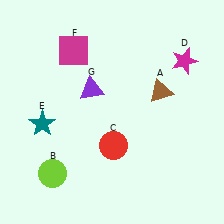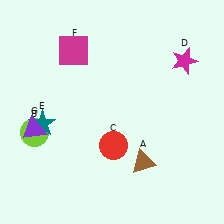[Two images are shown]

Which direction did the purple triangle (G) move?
The purple triangle (G) moved left.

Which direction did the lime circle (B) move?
The lime circle (B) moved up.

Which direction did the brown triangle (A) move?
The brown triangle (A) moved down.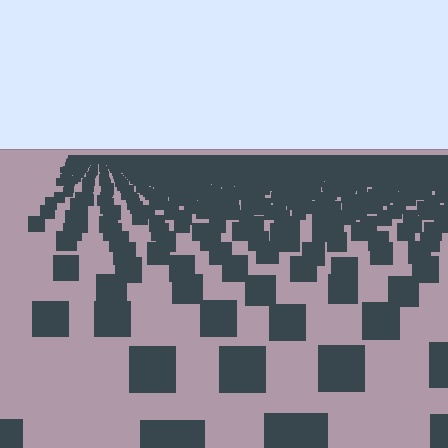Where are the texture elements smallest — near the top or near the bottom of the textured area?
Near the top.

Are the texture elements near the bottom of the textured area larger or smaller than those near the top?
Larger. Near the bottom, elements are closer to the viewer and appear at a bigger on-screen size.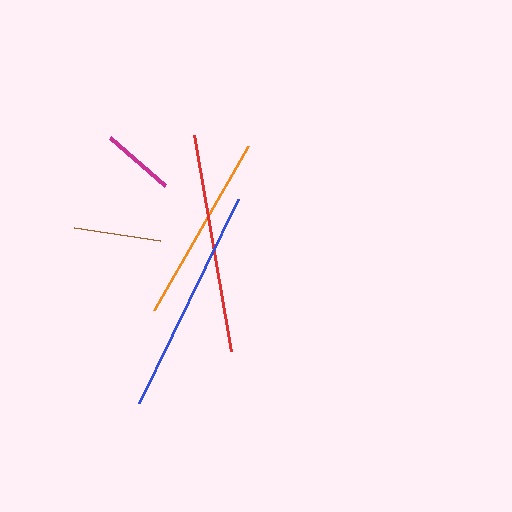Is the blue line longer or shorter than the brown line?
The blue line is longer than the brown line.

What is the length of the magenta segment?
The magenta segment is approximately 72 pixels long.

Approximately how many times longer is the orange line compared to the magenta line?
The orange line is approximately 2.6 times the length of the magenta line.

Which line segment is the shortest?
The magenta line is the shortest at approximately 72 pixels.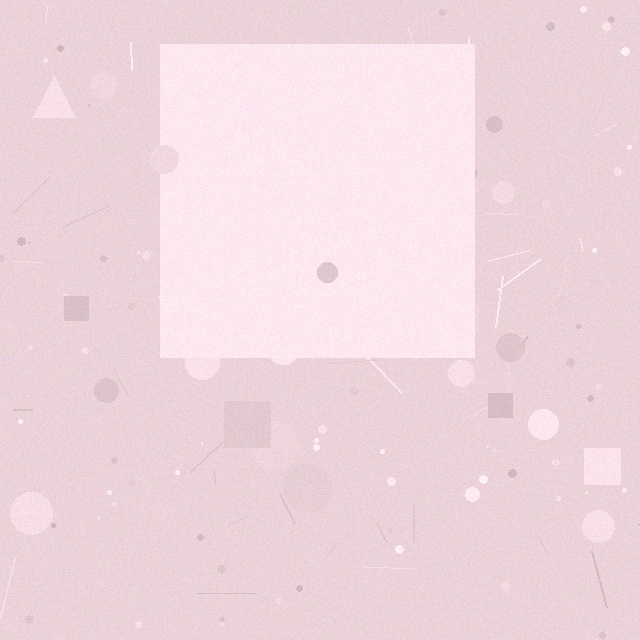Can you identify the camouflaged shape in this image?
The camouflaged shape is a square.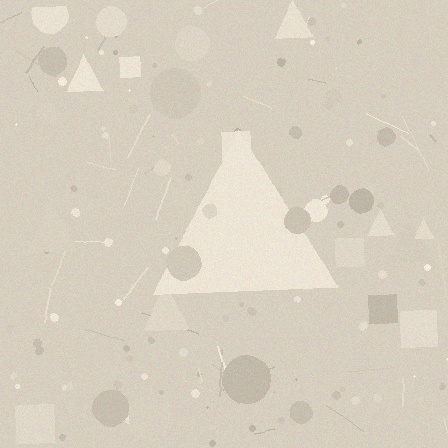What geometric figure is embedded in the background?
A triangle is embedded in the background.